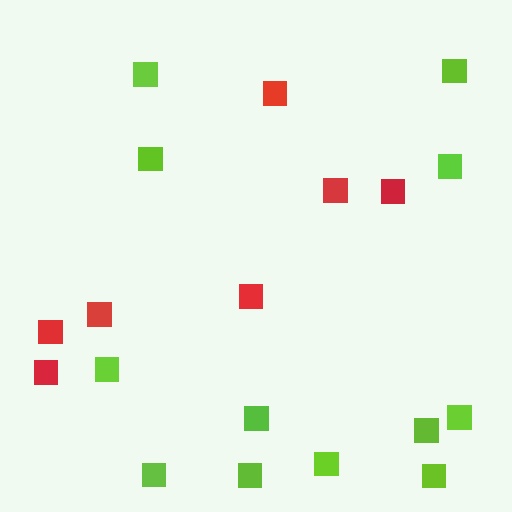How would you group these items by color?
There are 2 groups: one group of red squares (7) and one group of lime squares (12).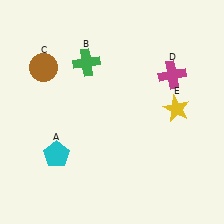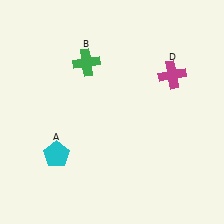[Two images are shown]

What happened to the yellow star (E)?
The yellow star (E) was removed in Image 2. It was in the top-right area of Image 1.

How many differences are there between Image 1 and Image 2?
There are 2 differences between the two images.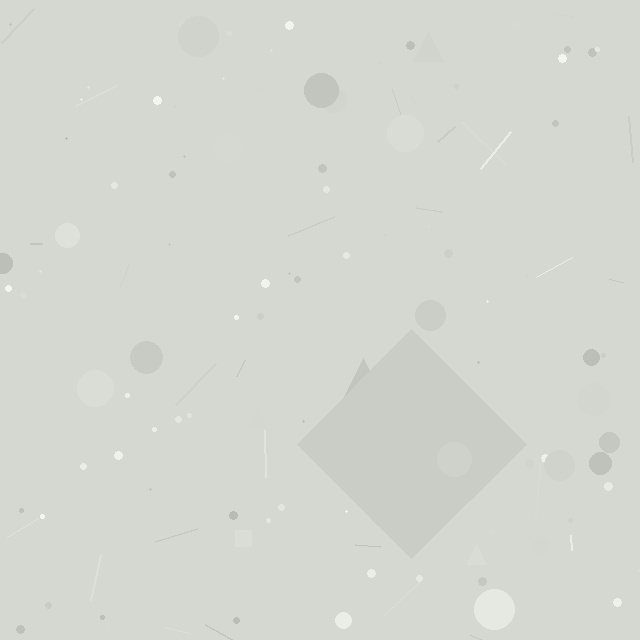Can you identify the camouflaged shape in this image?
The camouflaged shape is a diamond.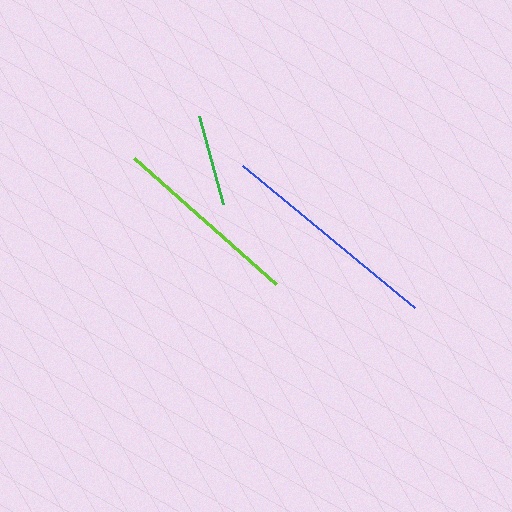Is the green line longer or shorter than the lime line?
The lime line is longer than the green line.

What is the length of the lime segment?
The lime segment is approximately 190 pixels long.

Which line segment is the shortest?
The green line is the shortest at approximately 92 pixels.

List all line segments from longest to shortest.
From longest to shortest: blue, lime, green.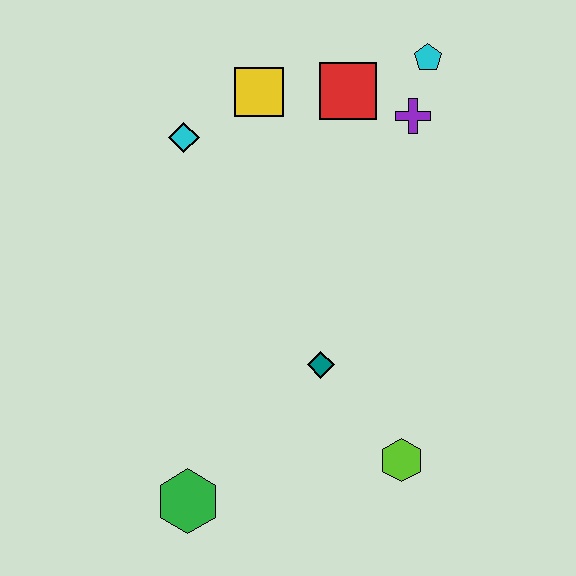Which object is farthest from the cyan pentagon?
The green hexagon is farthest from the cyan pentagon.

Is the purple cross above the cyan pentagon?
No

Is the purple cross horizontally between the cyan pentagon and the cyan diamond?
Yes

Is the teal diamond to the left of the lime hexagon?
Yes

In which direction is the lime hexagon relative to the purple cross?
The lime hexagon is below the purple cross.